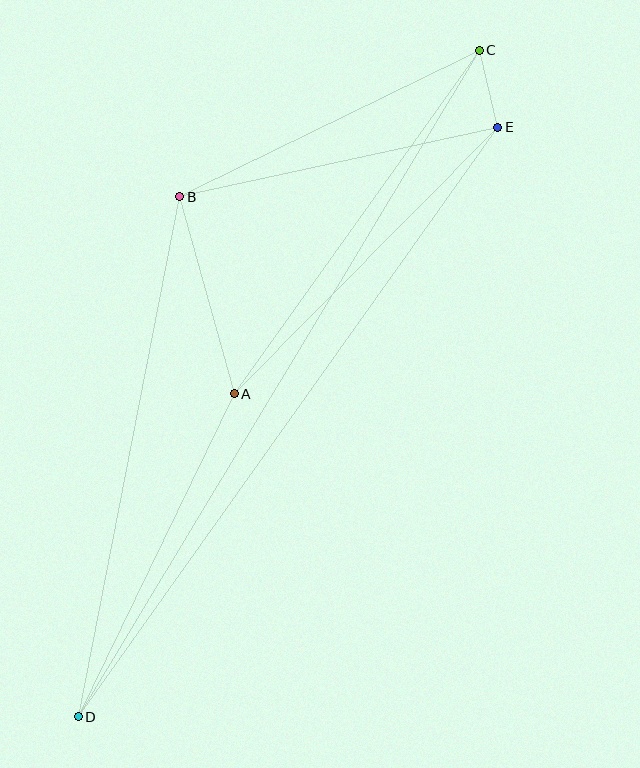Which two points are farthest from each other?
Points C and D are farthest from each other.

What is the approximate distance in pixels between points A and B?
The distance between A and B is approximately 205 pixels.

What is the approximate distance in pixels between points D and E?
The distance between D and E is approximately 724 pixels.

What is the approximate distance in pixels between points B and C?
The distance between B and C is approximately 333 pixels.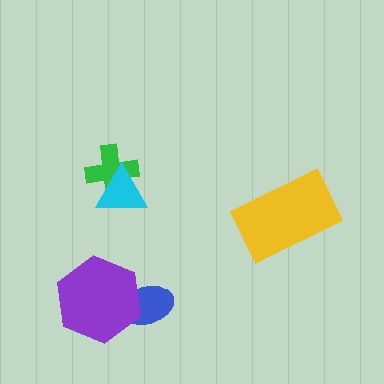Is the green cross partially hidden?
Yes, it is partially covered by another shape.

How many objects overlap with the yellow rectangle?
0 objects overlap with the yellow rectangle.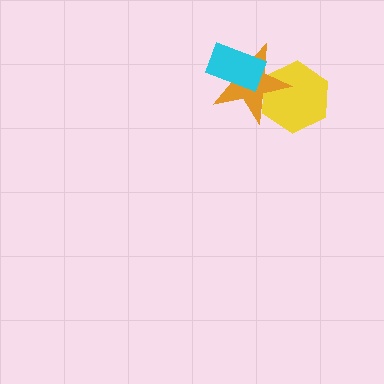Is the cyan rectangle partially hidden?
No, no other shape covers it.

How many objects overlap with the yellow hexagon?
1 object overlaps with the yellow hexagon.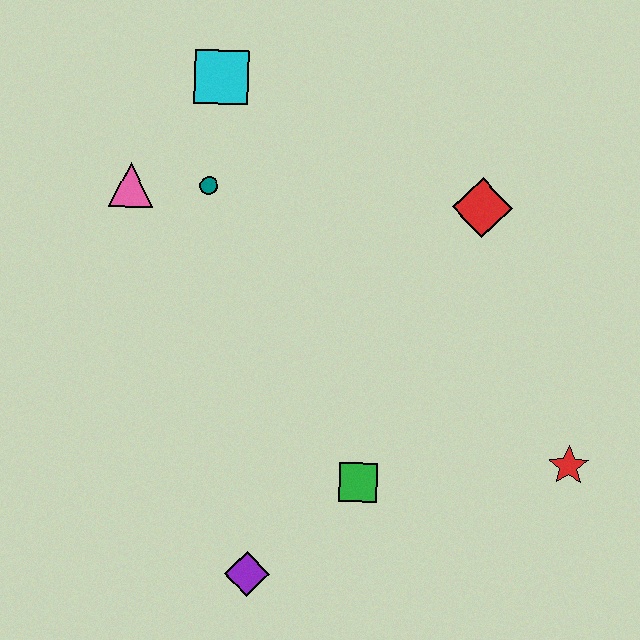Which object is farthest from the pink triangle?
The red star is farthest from the pink triangle.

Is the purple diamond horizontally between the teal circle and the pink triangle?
No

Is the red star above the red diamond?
No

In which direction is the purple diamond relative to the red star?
The purple diamond is to the left of the red star.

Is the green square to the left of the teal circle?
No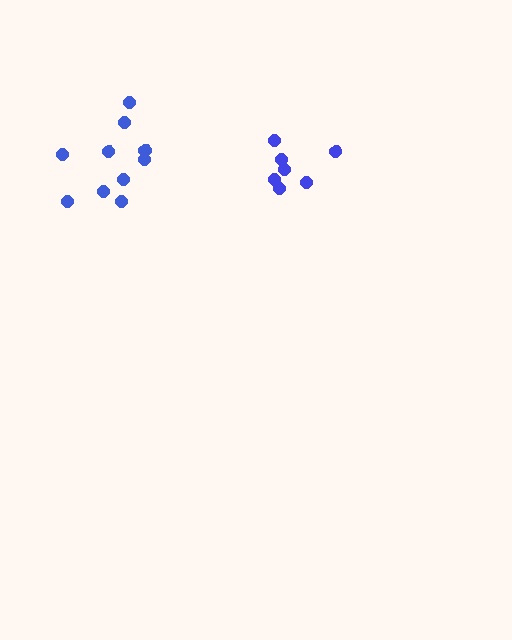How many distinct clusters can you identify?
There are 2 distinct clusters.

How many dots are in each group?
Group 1: 7 dots, Group 2: 10 dots (17 total).